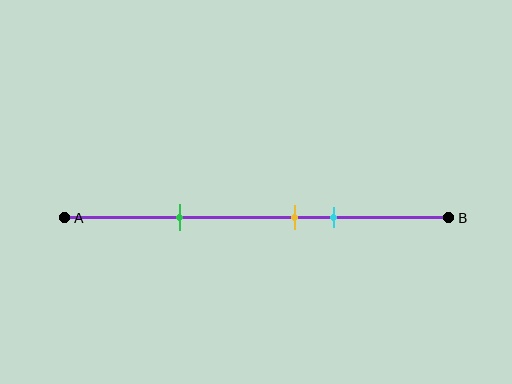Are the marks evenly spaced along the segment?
No, the marks are not evenly spaced.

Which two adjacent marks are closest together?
The yellow and cyan marks are the closest adjacent pair.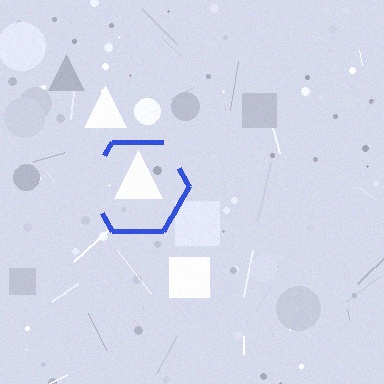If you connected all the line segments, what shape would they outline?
They would outline a hexagon.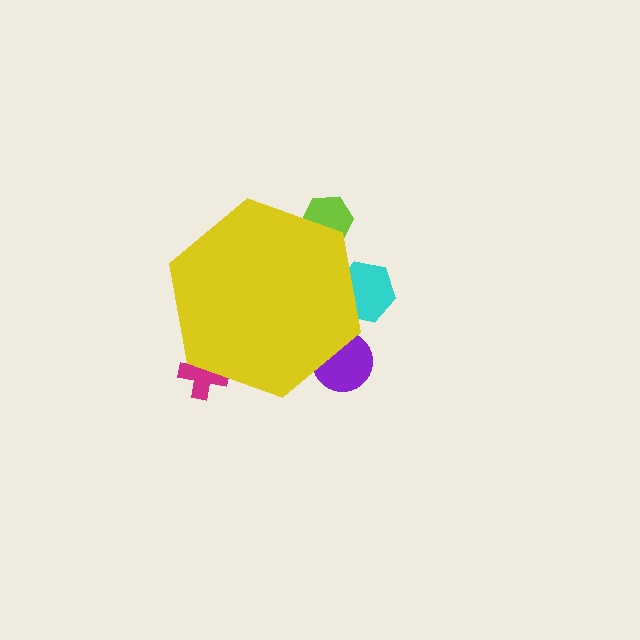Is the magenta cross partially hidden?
Yes, the magenta cross is partially hidden behind the yellow hexagon.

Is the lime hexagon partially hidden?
Yes, the lime hexagon is partially hidden behind the yellow hexagon.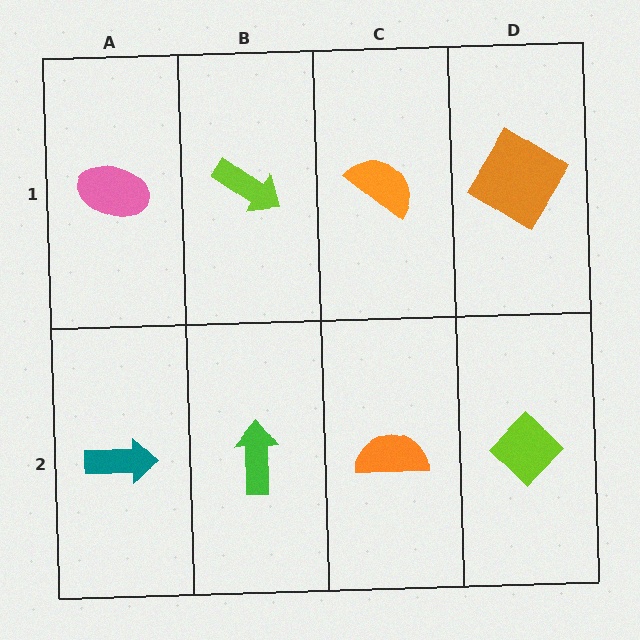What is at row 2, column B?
A green arrow.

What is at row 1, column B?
A lime arrow.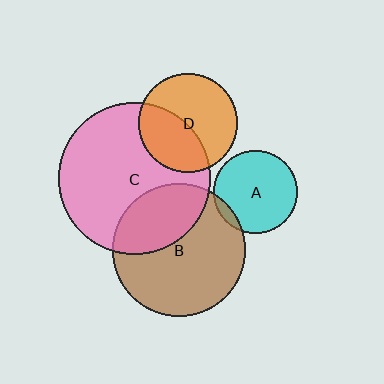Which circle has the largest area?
Circle C (pink).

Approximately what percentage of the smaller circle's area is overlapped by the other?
Approximately 35%.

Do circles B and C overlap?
Yes.